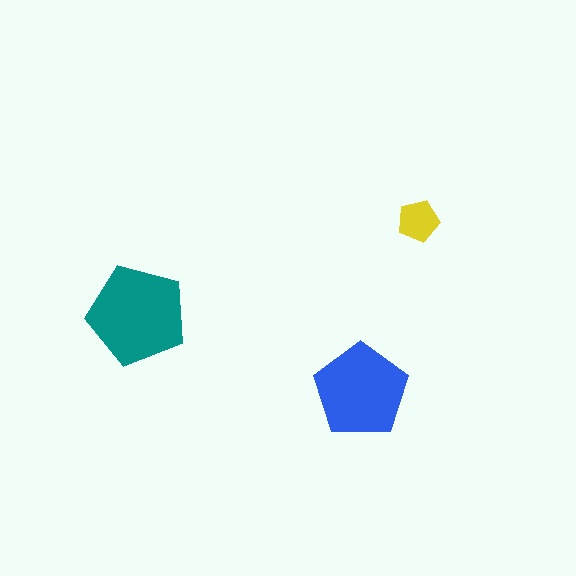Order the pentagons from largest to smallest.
the teal one, the blue one, the yellow one.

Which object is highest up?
The yellow pentagon is topmost.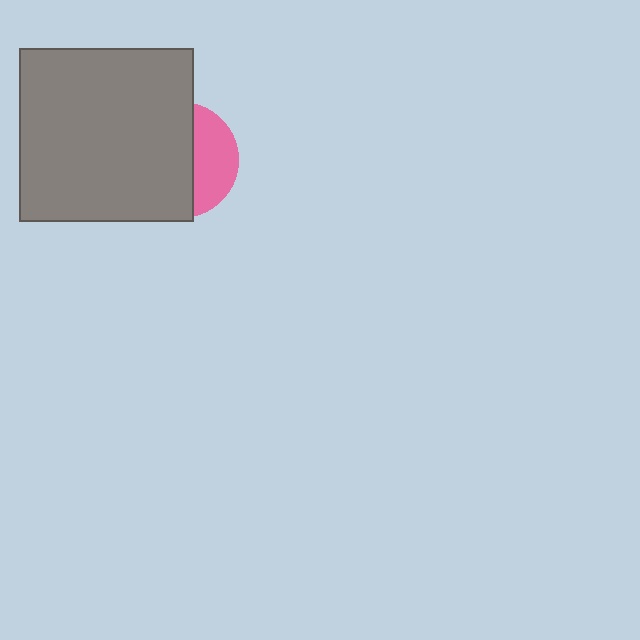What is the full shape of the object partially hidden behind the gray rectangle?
The partially hidden object is a pink circle.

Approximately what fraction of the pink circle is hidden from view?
Roughly 64% of the pink circle is hidden behind the gray rectangle.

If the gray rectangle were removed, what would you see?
You would see the complete pink circle.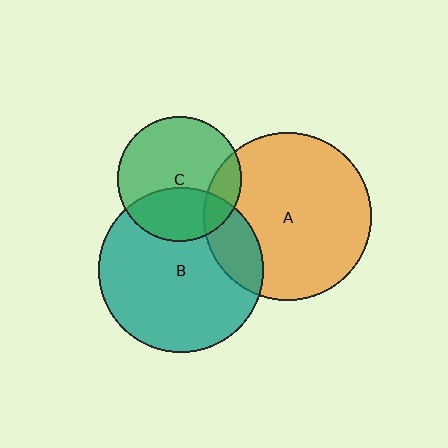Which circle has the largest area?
Circle A (orange).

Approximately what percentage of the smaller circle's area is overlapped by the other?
Approximately 35%.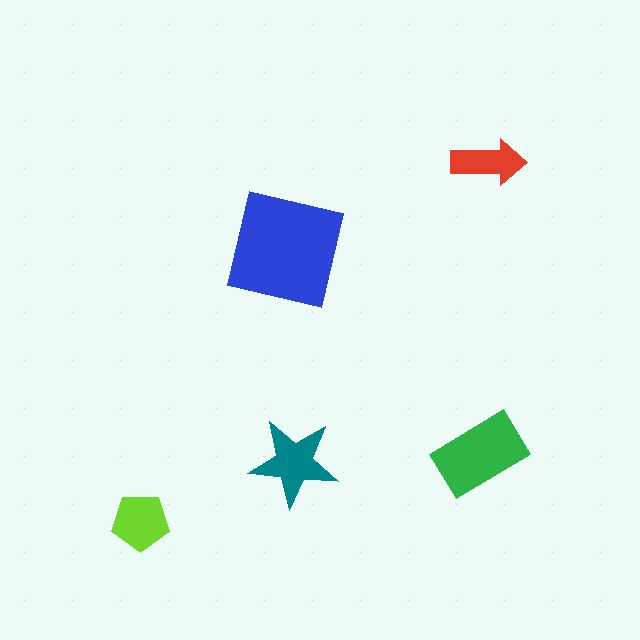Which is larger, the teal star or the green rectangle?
The green rectangle.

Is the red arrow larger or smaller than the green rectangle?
Smaller.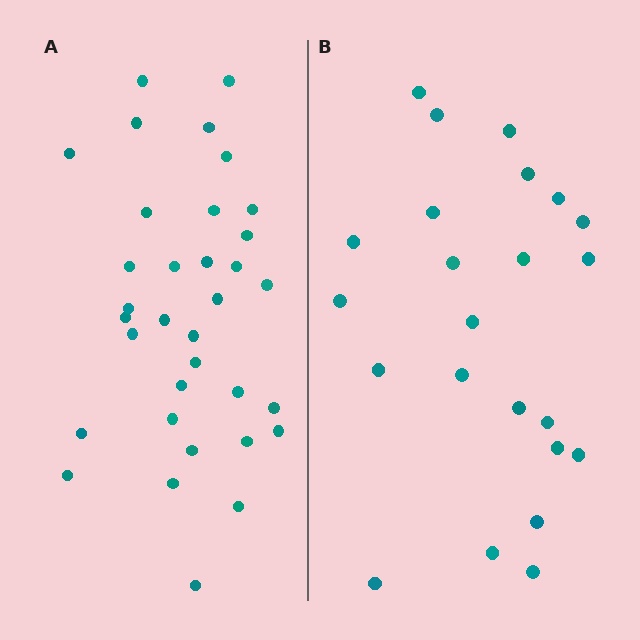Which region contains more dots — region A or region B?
Region A (the left region) has more dots.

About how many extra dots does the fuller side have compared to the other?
Region A has roughly 12 or so more dots than region B.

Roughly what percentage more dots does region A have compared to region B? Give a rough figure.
About 50% more.